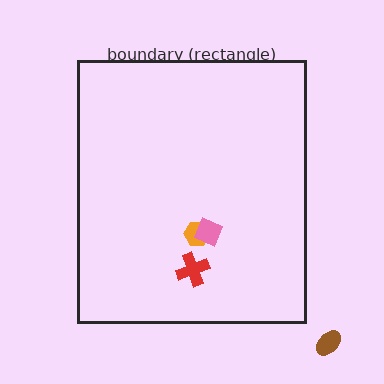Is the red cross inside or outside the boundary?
Inside.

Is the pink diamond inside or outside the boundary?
Inside.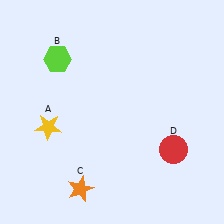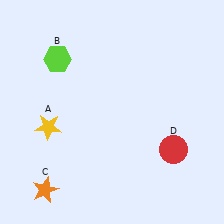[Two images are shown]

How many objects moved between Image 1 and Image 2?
1 object moved between the two images.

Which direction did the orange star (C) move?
The orange star (C) moved left.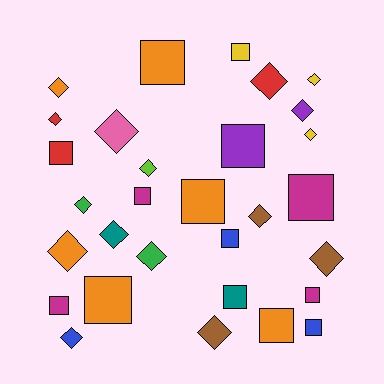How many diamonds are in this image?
There are 16 diamonds.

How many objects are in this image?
There are 30 objects.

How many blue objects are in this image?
There are 3 blue objects.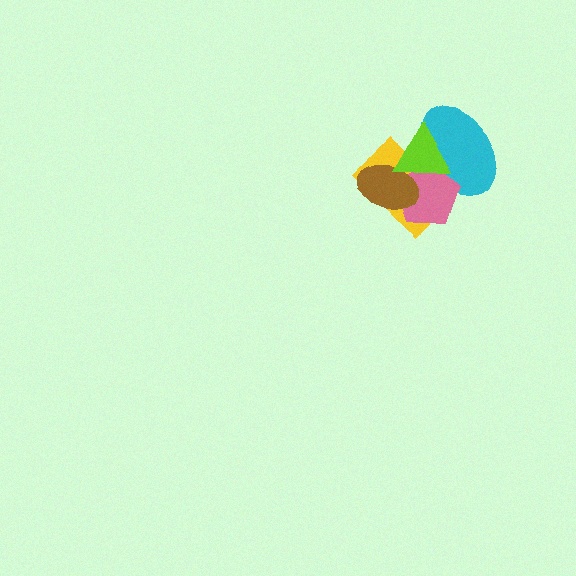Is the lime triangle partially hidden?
No, no other shape covers it.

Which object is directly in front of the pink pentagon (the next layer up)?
The brown ellipse is directly in front of the pink pentagon.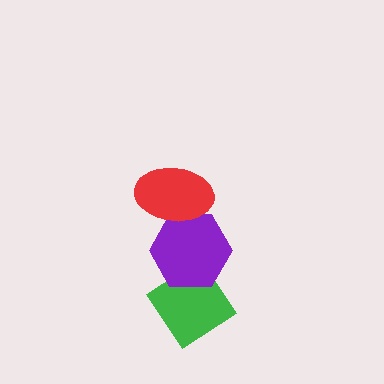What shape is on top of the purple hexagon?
The red ellipse is on top of the purple hexagon.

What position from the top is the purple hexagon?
The purple hexagon is 2nd from the top.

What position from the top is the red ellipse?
The red ellipse is 1st from the top.